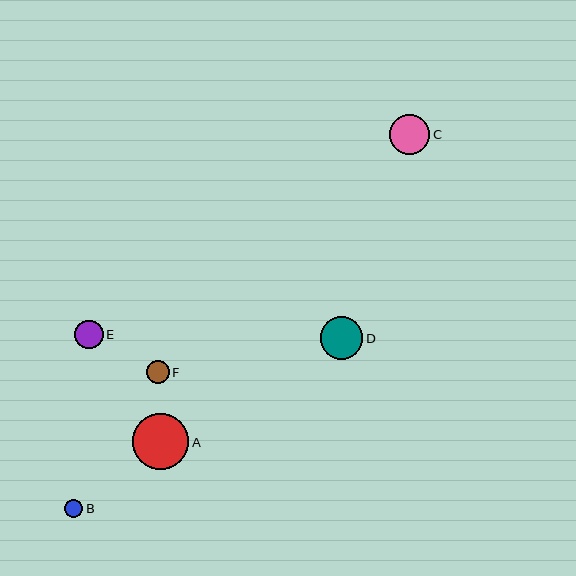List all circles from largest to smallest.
From largest to smallest: A, D, C, E, F, B.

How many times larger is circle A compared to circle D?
Circle A is approximately 1.3 times the size of circle D.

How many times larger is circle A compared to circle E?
Circle A is approximately 2.0 times the size of circle E.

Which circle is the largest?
Circle A is the largest with a size of approximately 57 pixels.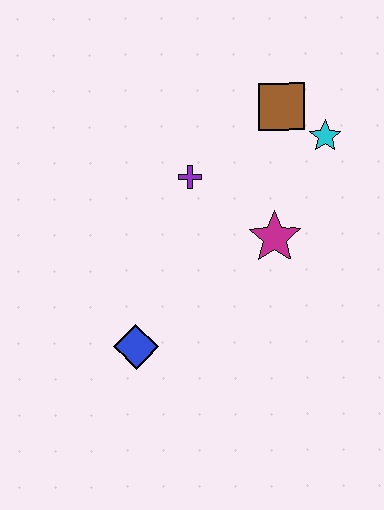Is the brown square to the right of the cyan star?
No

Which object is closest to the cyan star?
The brown square is closest to the cyan star.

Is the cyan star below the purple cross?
No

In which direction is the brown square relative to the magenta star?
The brown square is above the magenta star.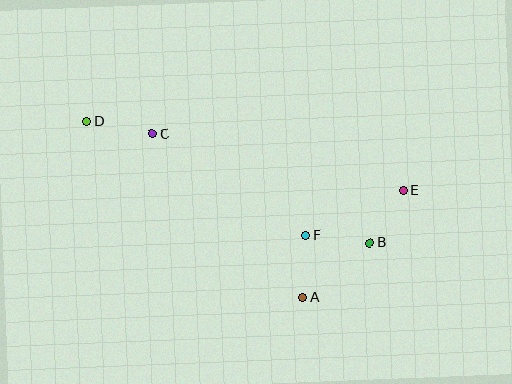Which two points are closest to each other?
Points B and E are closest to each other.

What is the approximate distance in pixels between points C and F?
The distance between C and F is approximately 184 pixels.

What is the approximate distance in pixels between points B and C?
The distance between B and C is approximately 244 pixels.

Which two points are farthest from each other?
Points D and E are farthest from each other.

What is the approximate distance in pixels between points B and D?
The distance between B and D is approximately 308 pixels.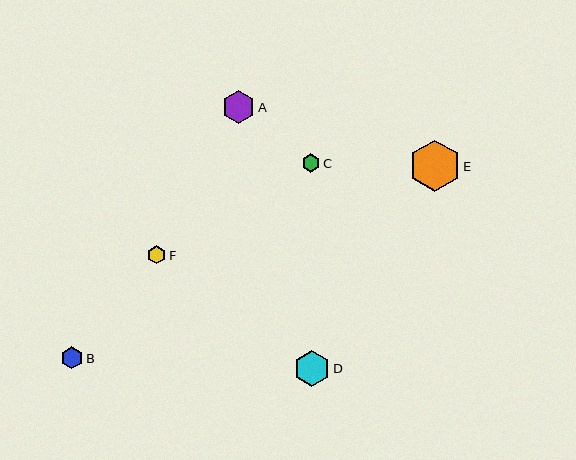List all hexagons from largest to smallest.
From largest to smallest: E, D, A, B, F, C.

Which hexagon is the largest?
Hexagon E is the largest with a size of approximately 51 pixels.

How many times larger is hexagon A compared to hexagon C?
Hexagon A is approximately 1.8 times the size of hexagon C.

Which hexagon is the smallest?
Hexagon C is the smallest with a size of approximately 18 pixels.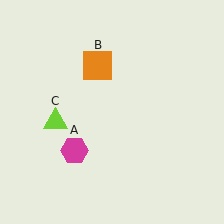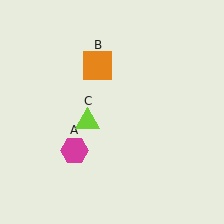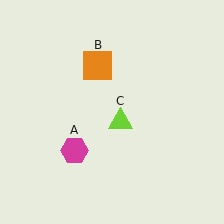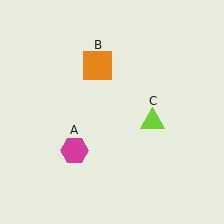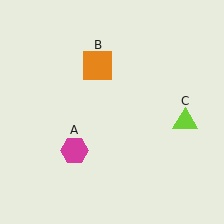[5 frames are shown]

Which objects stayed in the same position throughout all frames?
Magenta hexagon (object A) and orange square (object B) remained stationary.